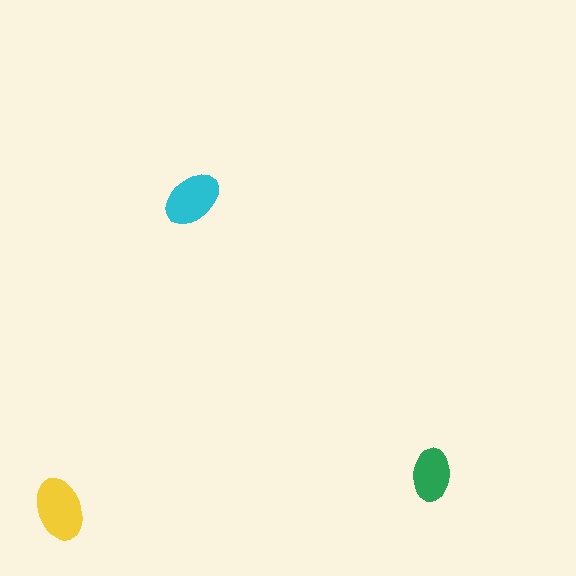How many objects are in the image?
There are 3 objects in the image.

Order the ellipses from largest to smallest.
the yellow one, the cyan one, the green one.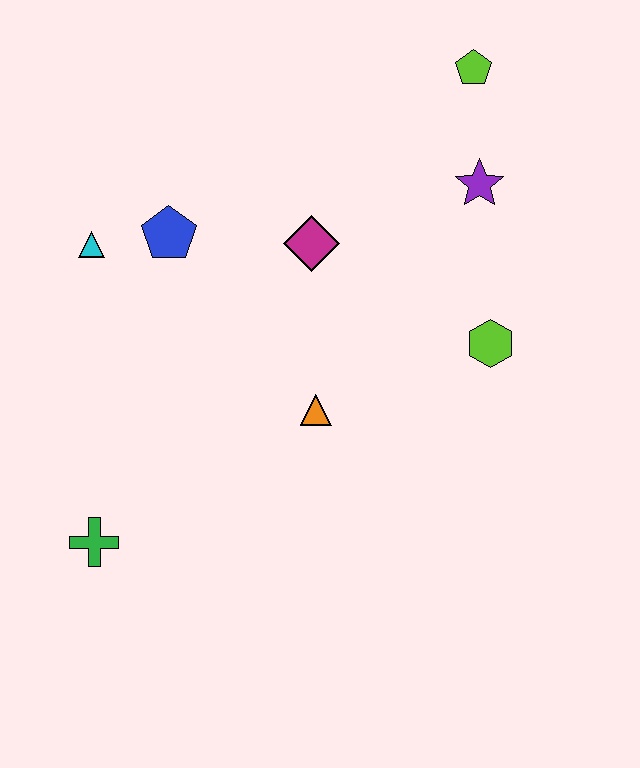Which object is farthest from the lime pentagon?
The green cross is farthest from the lime pentagon.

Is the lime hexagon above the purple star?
No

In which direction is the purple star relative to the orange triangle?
The purple star is above the orange triangle.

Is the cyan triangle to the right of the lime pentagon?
No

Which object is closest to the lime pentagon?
The purple star is closest to the lime pentagon.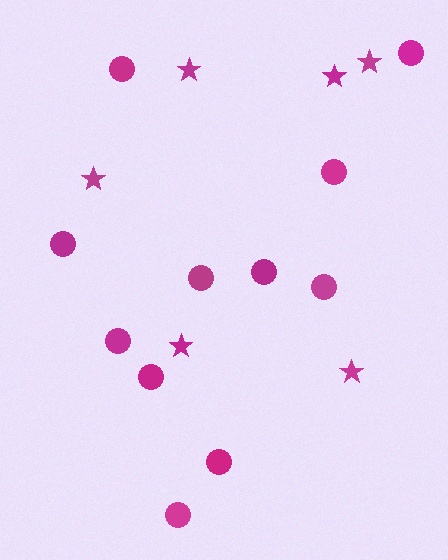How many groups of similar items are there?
There are 2 groups: one group of circles (11) and one group of stars (6).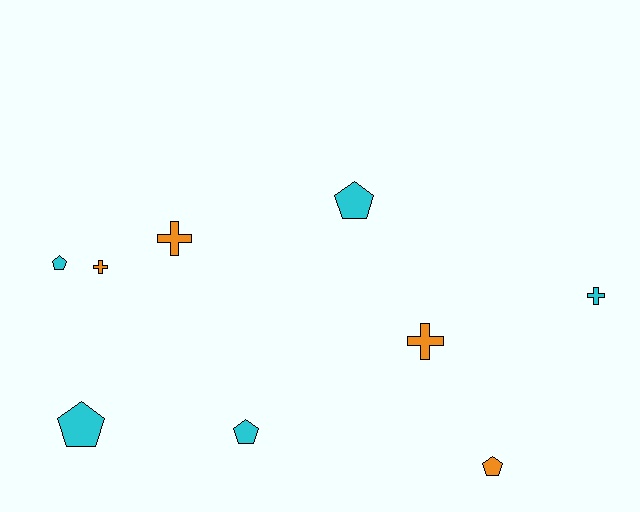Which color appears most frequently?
Cyan, with 5 objects.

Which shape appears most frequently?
Pentagon, with 5 objects.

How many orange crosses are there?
There are 3 orange crosses.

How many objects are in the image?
There are 9 objects.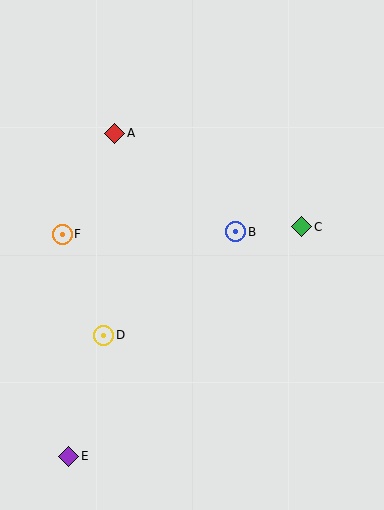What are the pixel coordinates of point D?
Point D is at (104, 335).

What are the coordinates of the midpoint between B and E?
The midpoint between B and E is at (152, 344).